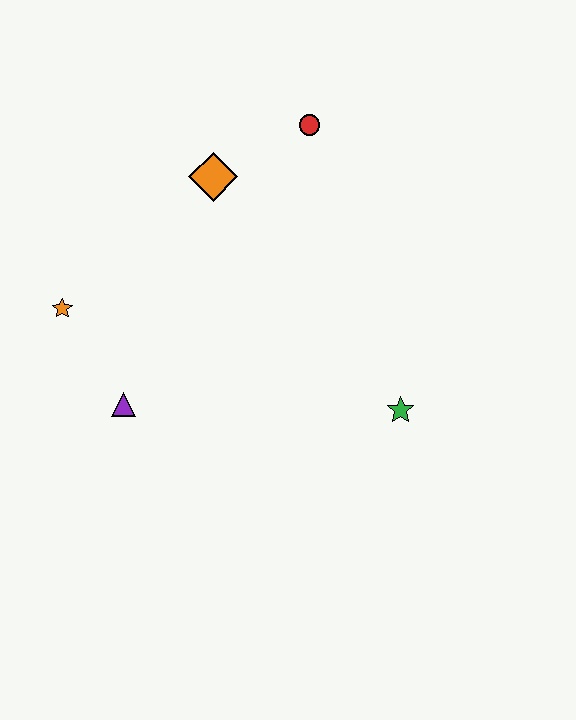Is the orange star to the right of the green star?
No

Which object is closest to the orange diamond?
The red circle is closest to the orange diamond.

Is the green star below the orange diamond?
Yes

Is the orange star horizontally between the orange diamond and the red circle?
No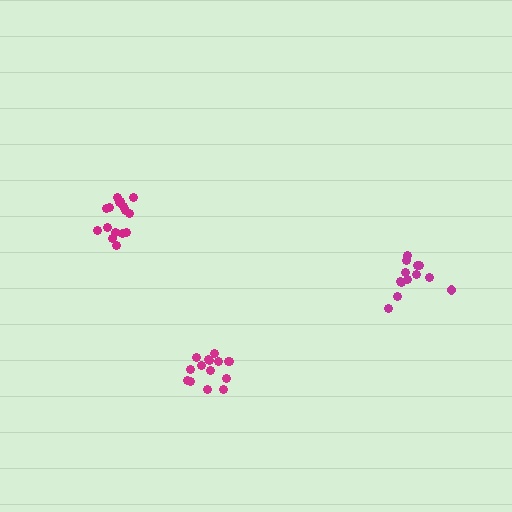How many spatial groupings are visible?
There are 3 spatial groupings.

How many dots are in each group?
Group 1: 13 dots, Group 2: 16 dots, Group 3: 15 dots (44 total).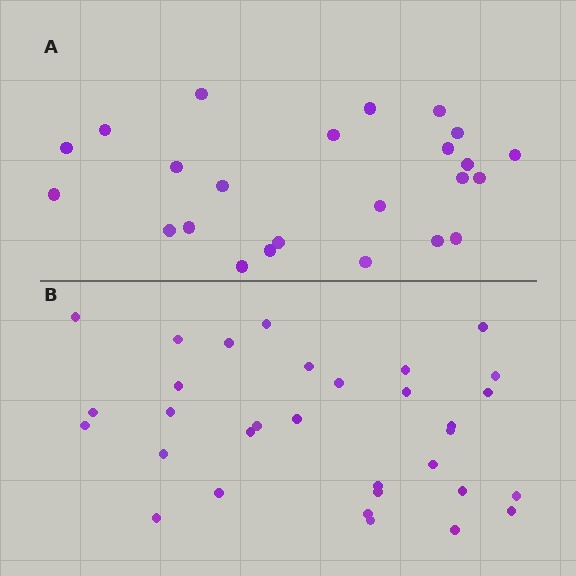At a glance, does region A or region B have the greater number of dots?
Region B (the bottom region) has more dots.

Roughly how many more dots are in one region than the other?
Region B has roughly 8 or so more dots than region A.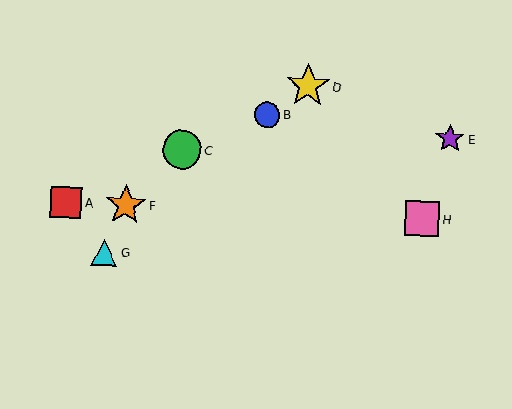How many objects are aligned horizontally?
3 objects (A, F, H) are aligned horizontally.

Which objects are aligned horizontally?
Objects A, F, H are aligned horizontally.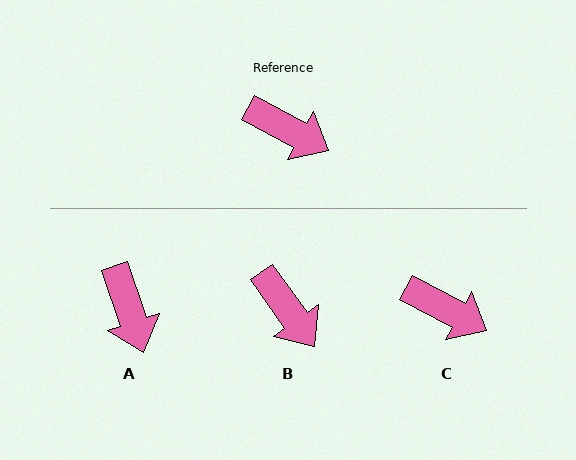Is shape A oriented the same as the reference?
No, it is off by about 43 degrees.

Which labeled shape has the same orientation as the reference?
C.